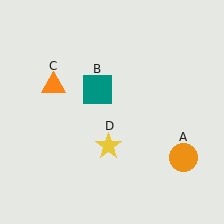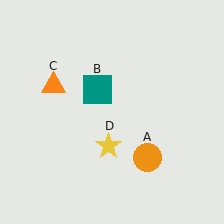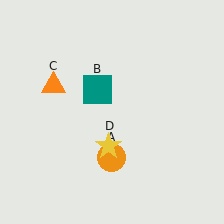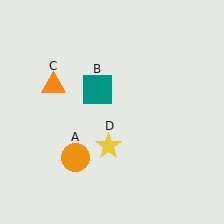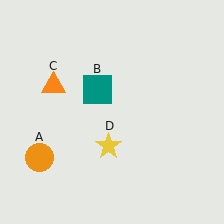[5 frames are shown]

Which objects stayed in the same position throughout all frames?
Teal square (object B) and orange triangle (object C) and yellow star (object D) remained stationary.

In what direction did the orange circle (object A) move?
The orange circle (object A) moved left.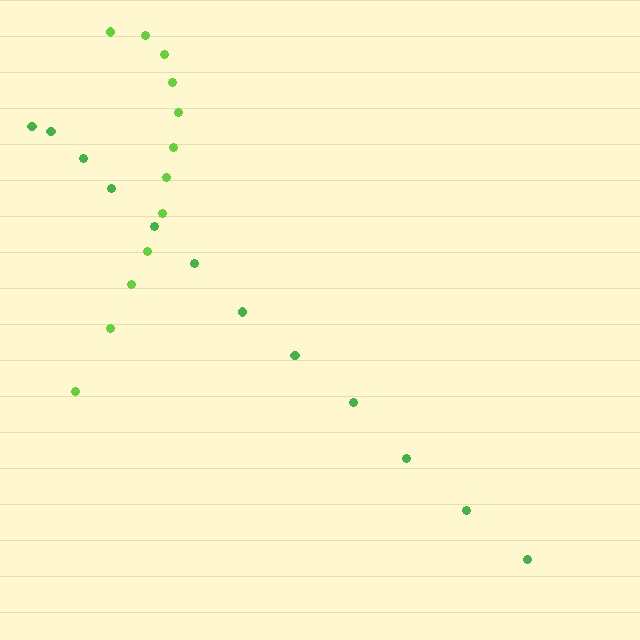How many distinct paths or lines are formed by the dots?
There are 2 distinct paths.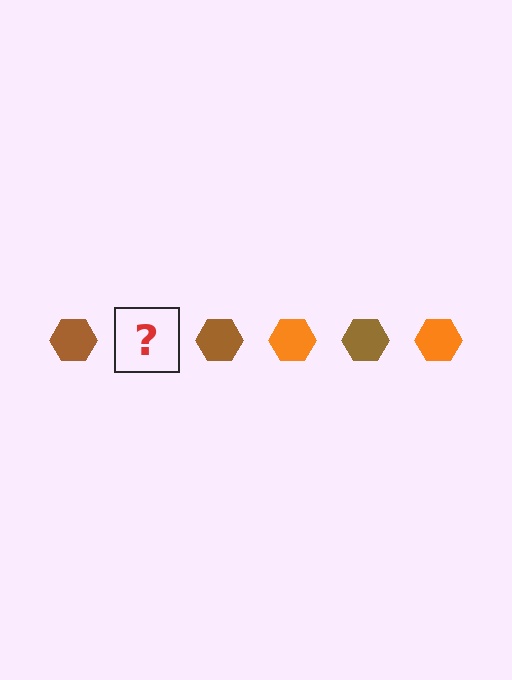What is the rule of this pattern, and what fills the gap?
The rule is that the pattern cycles through brown, orange hexagons. The gap should be filled with an orange hexagon.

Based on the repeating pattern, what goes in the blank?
The blank should be an orange hexagon.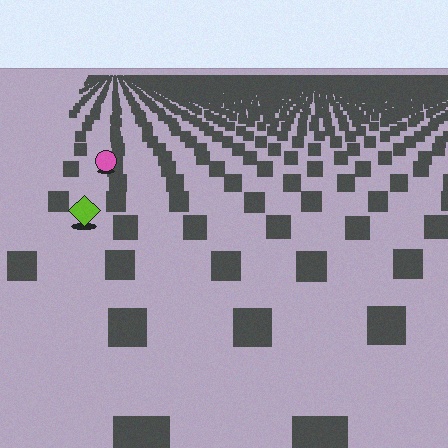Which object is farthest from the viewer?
The pink circle is farthest from the viewer. It appears smaller and the ground texture around it is denser.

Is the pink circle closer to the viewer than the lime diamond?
No. The lime diamond is closer — you can tell from the texture gradient: the ground texture is coarser near it.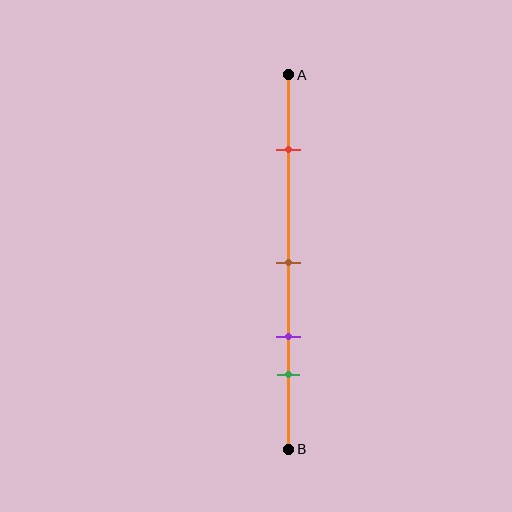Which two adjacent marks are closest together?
The purple and green marks are the closest adjacent pair.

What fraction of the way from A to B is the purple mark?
The purple mark is approximately 70% (0.7) of the way from A to B.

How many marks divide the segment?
There are 4 marks dividing the segment.